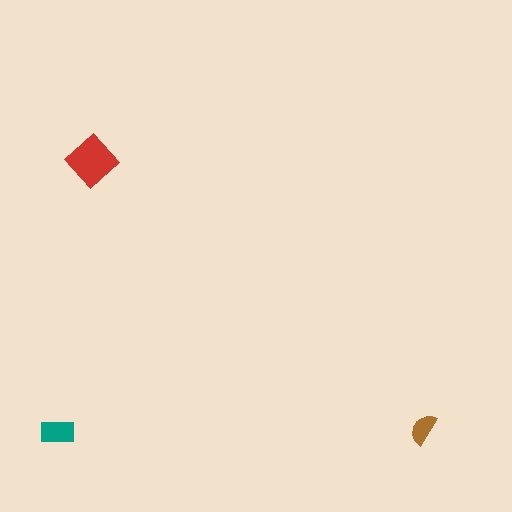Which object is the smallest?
The brown semicircle.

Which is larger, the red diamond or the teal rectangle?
The red diamond.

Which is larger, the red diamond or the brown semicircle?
The red diamond.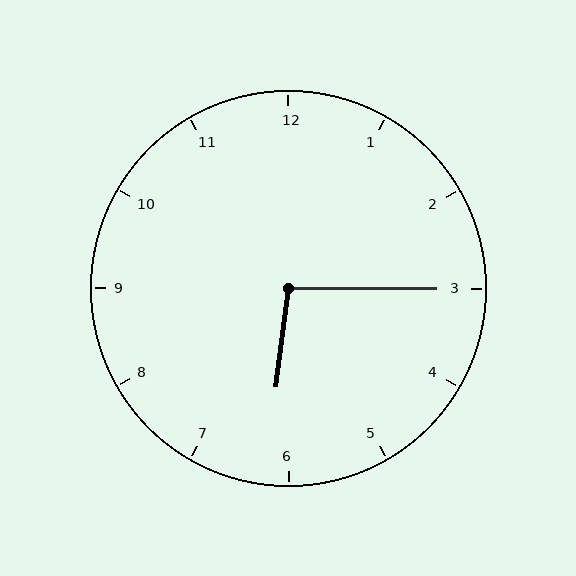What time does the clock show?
6:15.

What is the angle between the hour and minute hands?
Approximately 98 degrees.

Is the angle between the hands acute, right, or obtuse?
It is obtuse.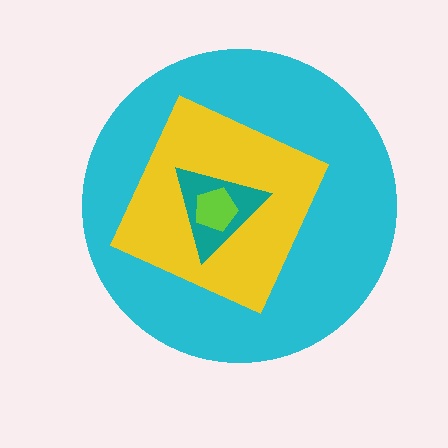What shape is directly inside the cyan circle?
The yellow diamond.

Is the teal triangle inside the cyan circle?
Yes.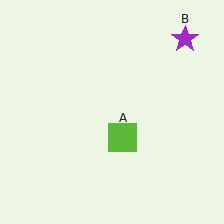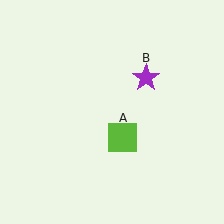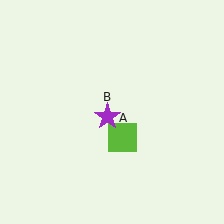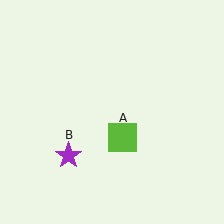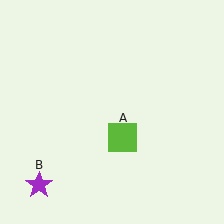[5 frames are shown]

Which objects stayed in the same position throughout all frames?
Lime square (object A) remained stationary.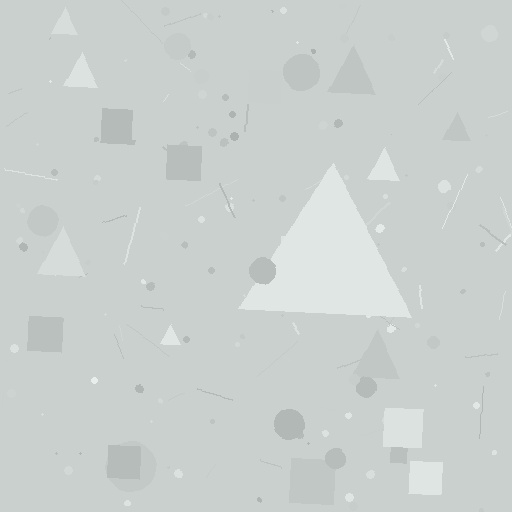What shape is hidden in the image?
A triangle is hidden in the image.